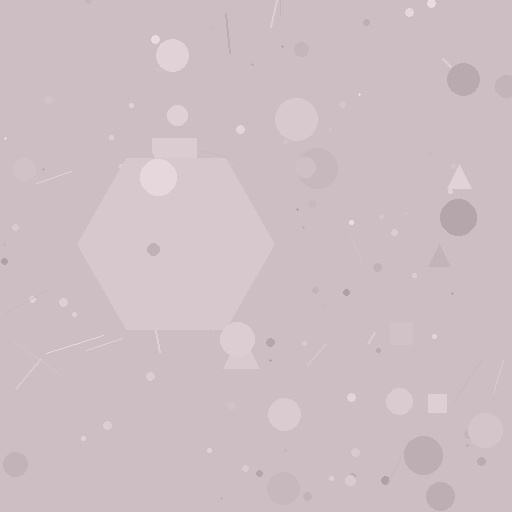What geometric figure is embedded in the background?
A hexagon is embedded in the background.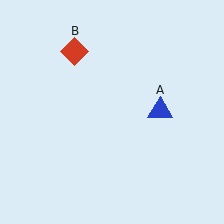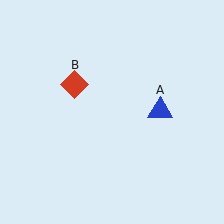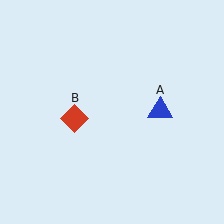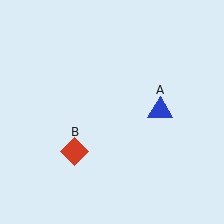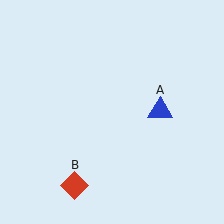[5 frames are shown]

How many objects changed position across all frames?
1 object changed position: red diamond (object B).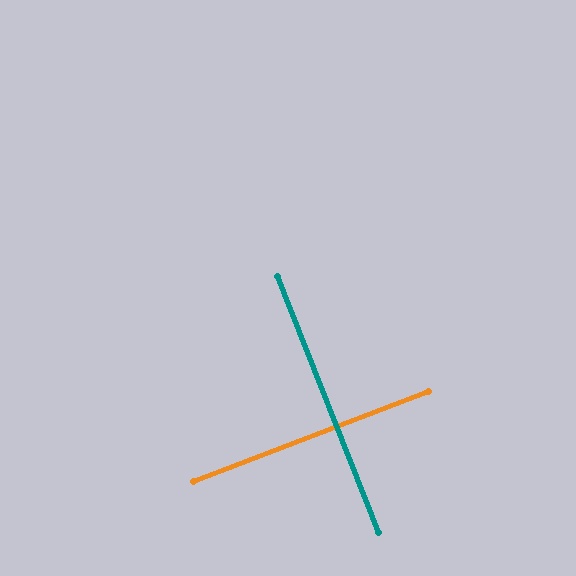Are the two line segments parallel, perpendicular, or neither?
Perpendicular — they meet at approximately 90°.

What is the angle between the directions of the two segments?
Approximately 90 degrees.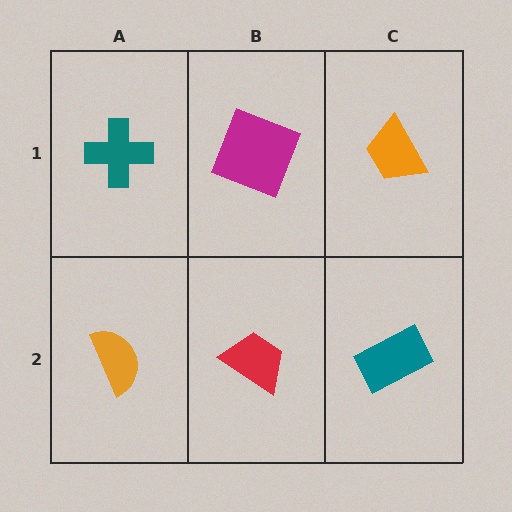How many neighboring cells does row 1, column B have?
3.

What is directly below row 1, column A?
An orange semicircle.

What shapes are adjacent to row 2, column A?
A teal cross (row 1, column A), a red trapezoid (row 2, column B).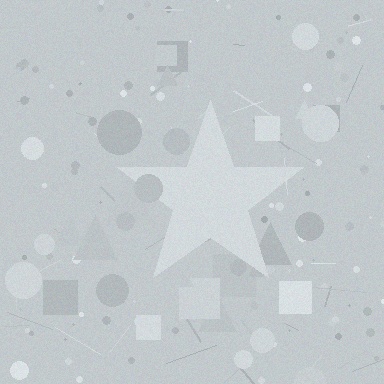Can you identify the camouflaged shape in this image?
The camouflaged shape is a star.